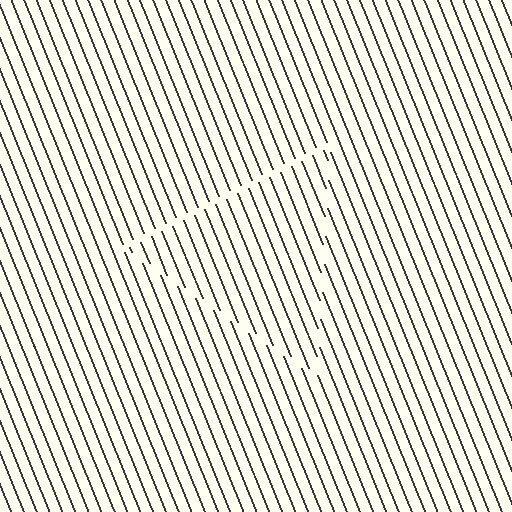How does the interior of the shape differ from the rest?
The interior of the shape contains the same grating, shifted by half a period — the contour is defined by the phase discontinuity where line-ends from the inner and outer gratings abut.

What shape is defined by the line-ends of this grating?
An illusory triangle. The interior of the shape contains the same grating, shifted by half a period — the contour is defined by the phase discontinuity where line-ends from the inner and outer gratings abut.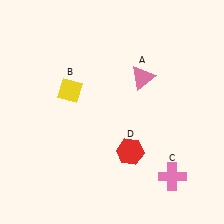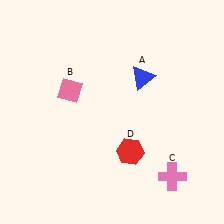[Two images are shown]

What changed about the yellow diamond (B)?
In Image 1, B is yellow. In Image 2, it changed to pink.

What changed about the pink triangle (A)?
In Image 1, A is pink. In Image 2, it changed to blue.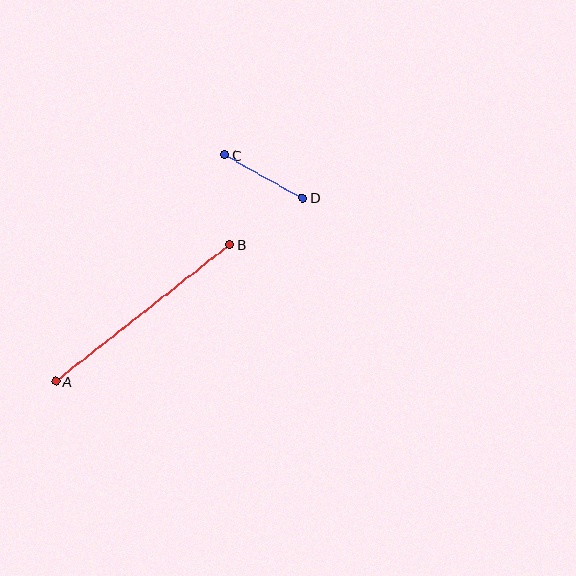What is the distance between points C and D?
The distance is approximately 89 pixels.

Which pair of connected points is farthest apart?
Points A and B are farthest apart.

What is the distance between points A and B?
The distance is approximately 221 pixels.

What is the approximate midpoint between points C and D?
The midpoint is at approximately (264, 176) pixels.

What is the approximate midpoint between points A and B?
The midpoint is at approximately (143, 313) pixels.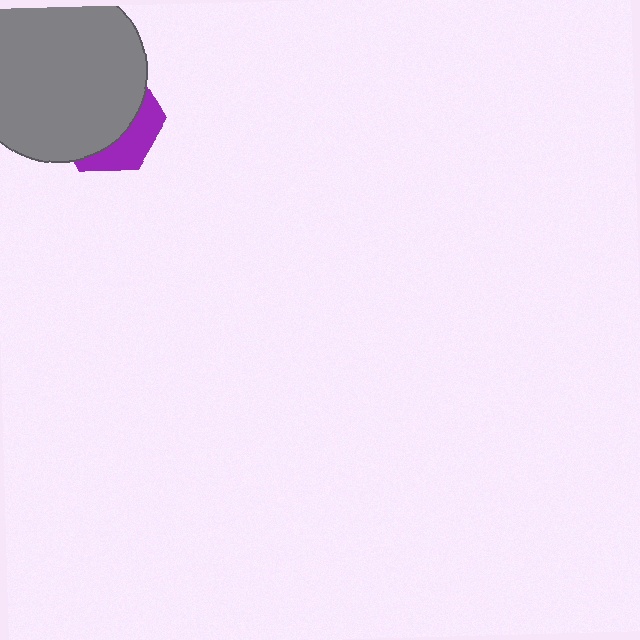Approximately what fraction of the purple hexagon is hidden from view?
Roughly 69% of the purple hexagon is hidden behind the gray circle.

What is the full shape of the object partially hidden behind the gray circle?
The partially hidden object is a purple hexagon.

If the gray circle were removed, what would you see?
You would see the complete purple hexagon.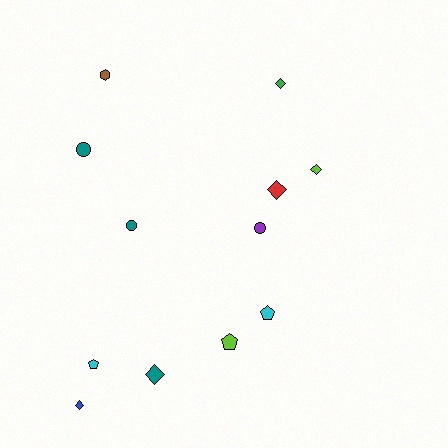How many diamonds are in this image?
There are 5 diamonds.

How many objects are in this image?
There are 12 objects.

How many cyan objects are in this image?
There are 2 cyan objects.